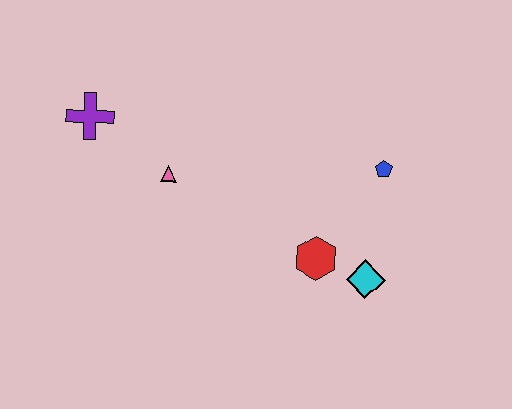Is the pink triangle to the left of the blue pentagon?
Yes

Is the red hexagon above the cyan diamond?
Yes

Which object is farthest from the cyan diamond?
The purple cross is farthest from the cyan diamond.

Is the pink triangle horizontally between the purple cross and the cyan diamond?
Yes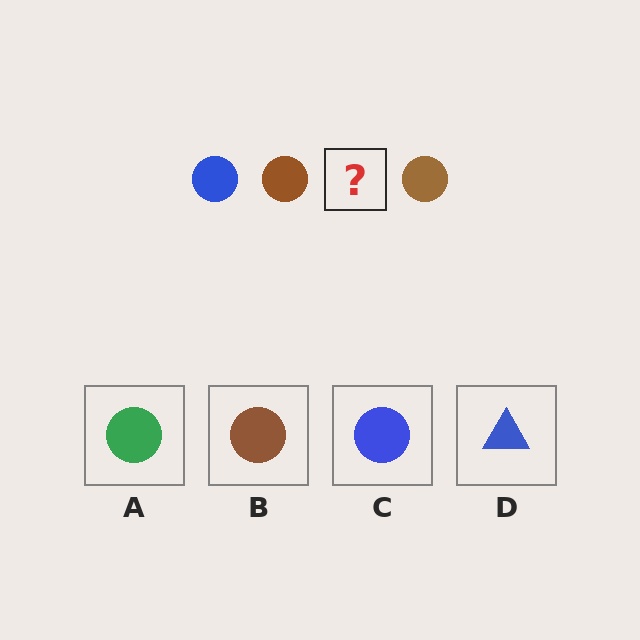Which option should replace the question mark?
Option C.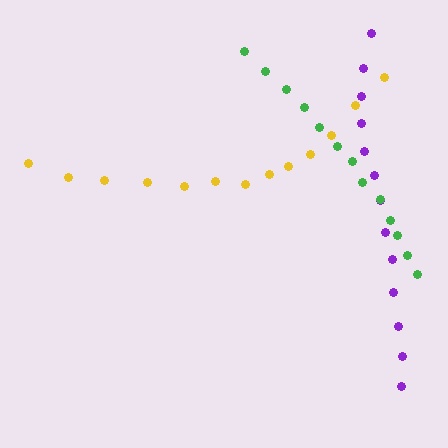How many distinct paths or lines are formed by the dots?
There are 3 distinct paths.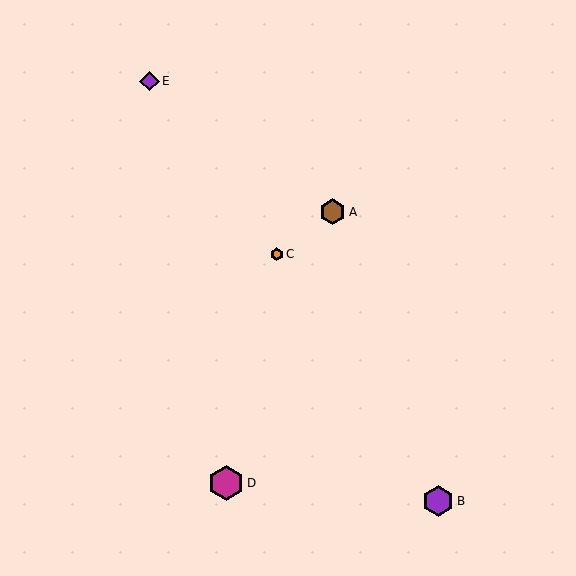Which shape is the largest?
The magenta hexagon (labeled D) is the largest.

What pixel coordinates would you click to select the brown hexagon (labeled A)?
Click at (333, 212) to select the brown hexagon A.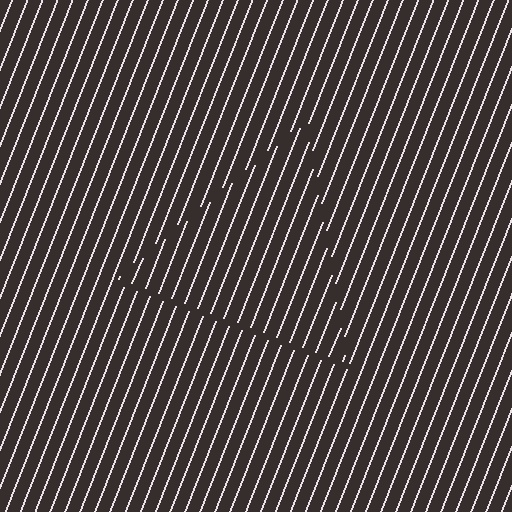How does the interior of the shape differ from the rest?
The interior of the shape contains the same grating, shifted by half a period — the contour is defined by the phase discontinuity where line-ends from the inner and outer gratings abut.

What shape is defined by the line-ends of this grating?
An illusory triangle. The interior of the shape contains the same grating, shifted by half a period — the contour is defined by the phase discontinuity where line-ends from the inner and outer gratings abut.